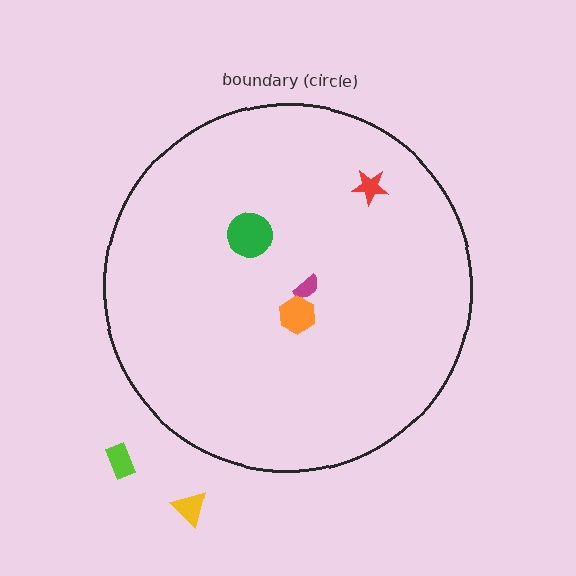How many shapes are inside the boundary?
4 inside, 2 outside.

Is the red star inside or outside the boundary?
Inside.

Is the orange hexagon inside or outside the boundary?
Inside.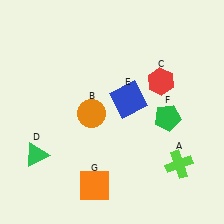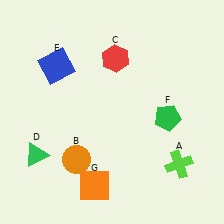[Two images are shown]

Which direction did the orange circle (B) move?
The orange circle (B) moved down.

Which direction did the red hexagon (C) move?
The red hexagon (C) moved left.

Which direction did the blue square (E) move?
The blue square (E) moved left.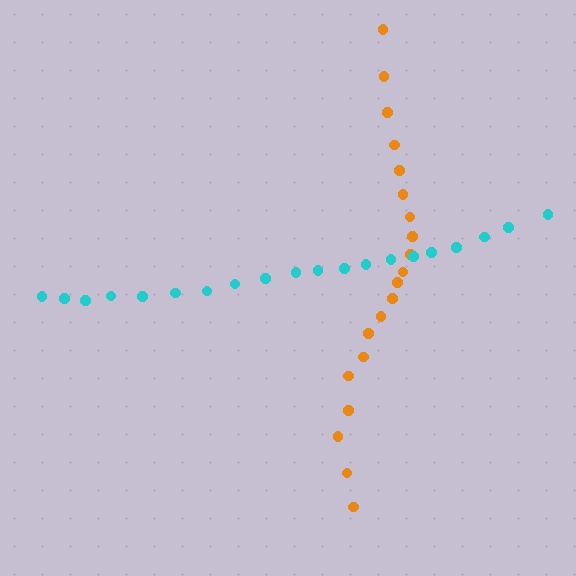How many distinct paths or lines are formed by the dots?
There are 2 distinct paths.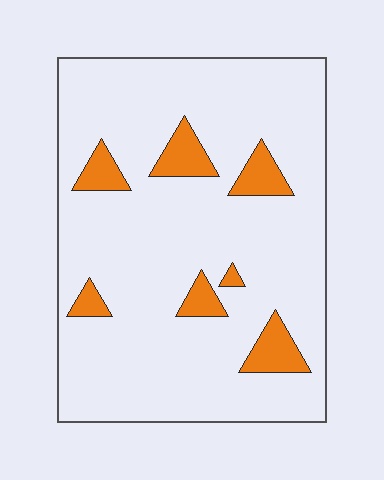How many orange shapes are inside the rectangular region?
7.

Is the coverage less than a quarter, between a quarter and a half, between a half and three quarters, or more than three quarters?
Less than a quarter.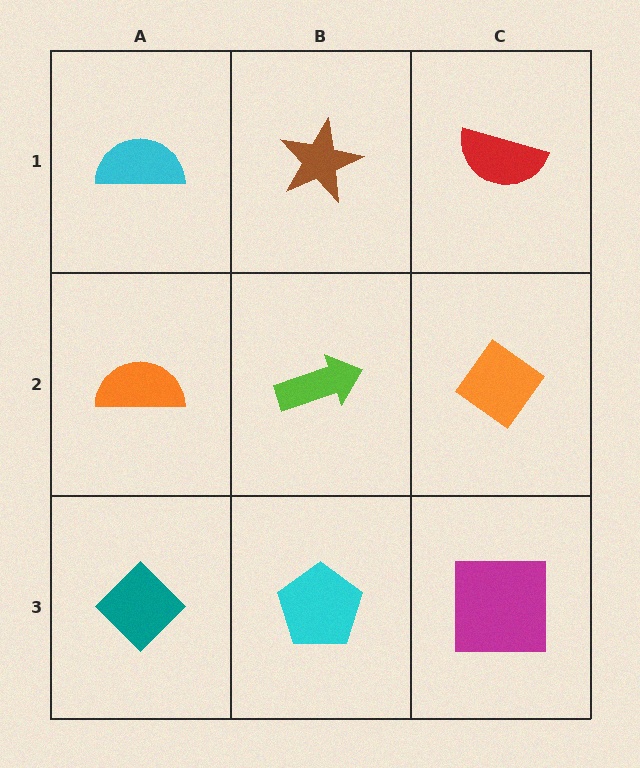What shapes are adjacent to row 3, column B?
A lime arrow (row 2, column B), a teal diamond (row 3, column A), a magenta square (row 3, column C).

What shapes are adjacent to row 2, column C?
A red semicircle (row 1, column C), a magenta square (row 3, column C), a lime arrow (row 2, column B).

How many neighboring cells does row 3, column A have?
2.